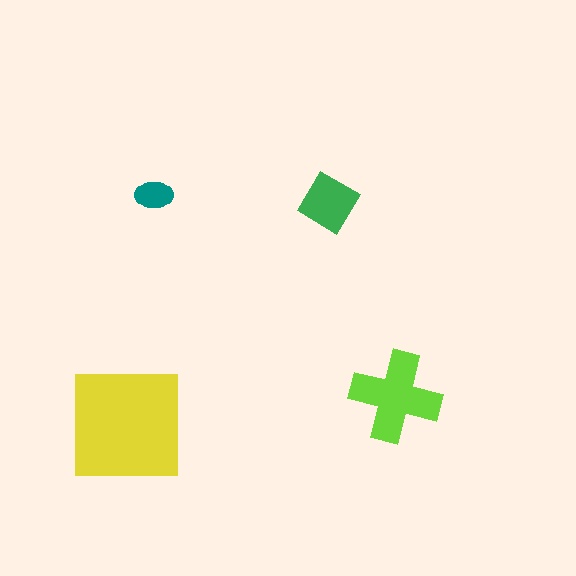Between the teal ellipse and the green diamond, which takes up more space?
The green diamond.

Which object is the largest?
The yellow square.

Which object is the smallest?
The teal ellipse.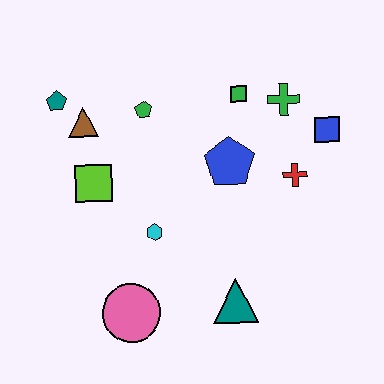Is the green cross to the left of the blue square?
Yes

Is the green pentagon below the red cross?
No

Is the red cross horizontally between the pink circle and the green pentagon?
No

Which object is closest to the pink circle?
The cyan hexagon is closest to the pink circle.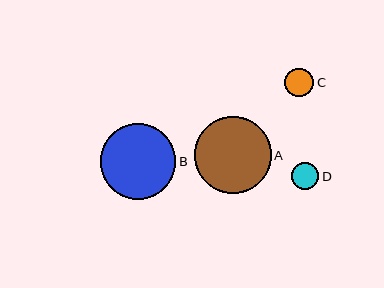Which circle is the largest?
Circle A is the largest with a size of approximately 77 pixels.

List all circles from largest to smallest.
From largest to smallest: A, B, C, D.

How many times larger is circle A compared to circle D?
Circle A is approximately 2.8 times the size of circle D.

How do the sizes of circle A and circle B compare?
Circle A and circle B are approximately the same size.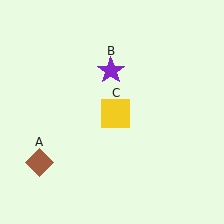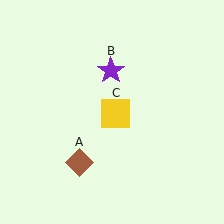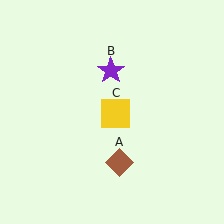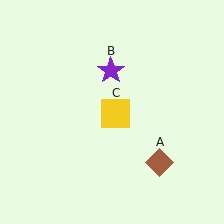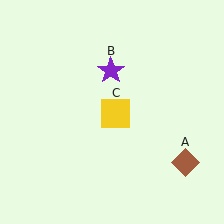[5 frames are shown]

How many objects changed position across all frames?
1 object changed position: brown diamond (object A).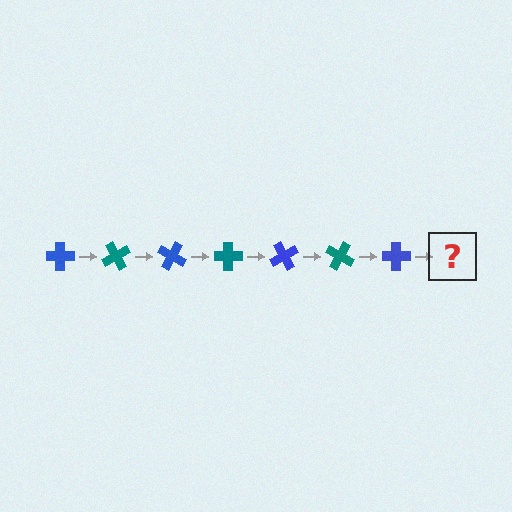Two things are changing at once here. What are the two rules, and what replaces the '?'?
The two rules are that it rotates 60 degrees each step and the color cycles through blue and teal. The '?' should be a teal cross, rotated 420 degrees from the start.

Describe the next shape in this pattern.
It should be a teal cross, rotated 420 degrees from the start.